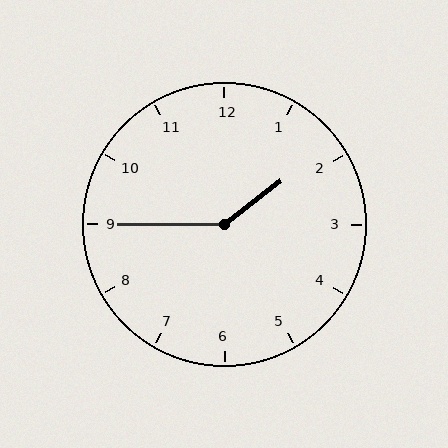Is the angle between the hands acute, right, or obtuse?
It is obtuse.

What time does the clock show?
1:45.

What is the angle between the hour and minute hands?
Approximately 142 degrees.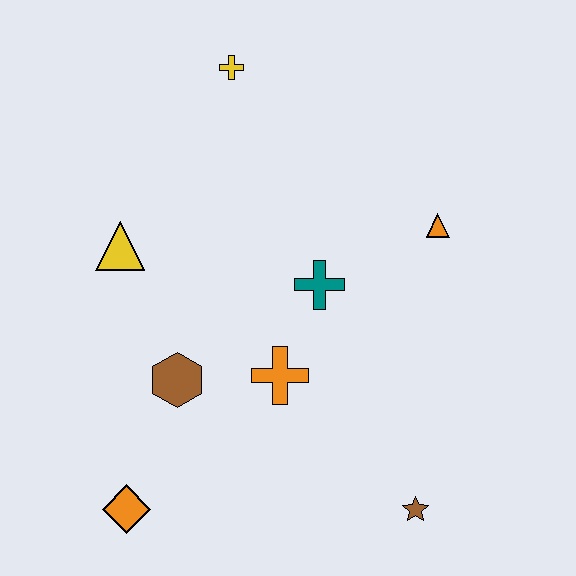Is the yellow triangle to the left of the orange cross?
Yes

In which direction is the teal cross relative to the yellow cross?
The teal cross is below the yellow cross.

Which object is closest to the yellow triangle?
The brown hexagon is closest to the yellow triangle.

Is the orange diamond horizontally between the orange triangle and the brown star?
No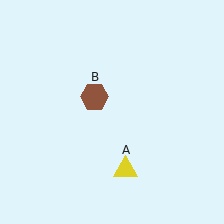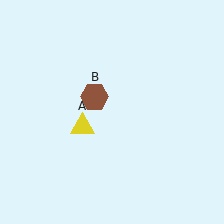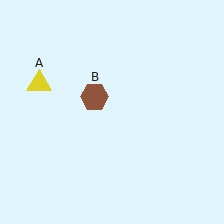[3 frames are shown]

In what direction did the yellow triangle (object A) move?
The yellow triangle (object A) moved up and to the left.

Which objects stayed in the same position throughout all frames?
Brown hexagon (object B) remained stationary.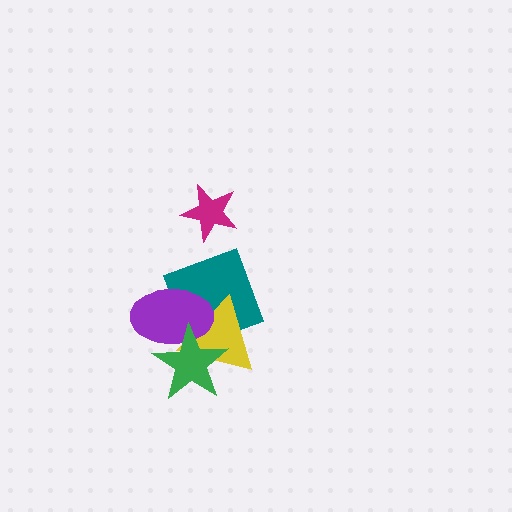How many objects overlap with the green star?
3 objects overlap with the green star.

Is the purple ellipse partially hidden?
Yes, it is partially covered by another shape.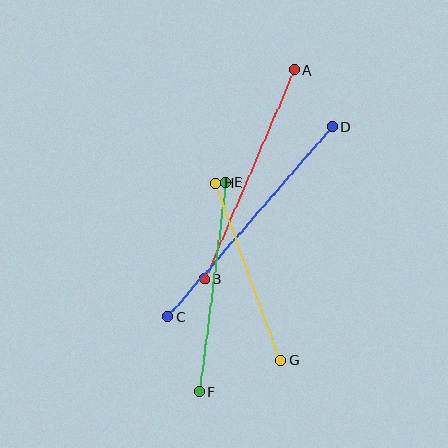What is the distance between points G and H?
The distance is approximately 188 pixels.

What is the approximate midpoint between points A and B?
The midpoint is at approximately (249, 174) pixels.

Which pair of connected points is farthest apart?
Points C and D are farthest apart.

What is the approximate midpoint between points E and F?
The midpoint is at approximately (213, 287) pixels.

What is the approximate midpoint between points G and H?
The midpoint is at approximately (248, 271) pixels.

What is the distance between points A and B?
The distance is approximately 227 pixels.